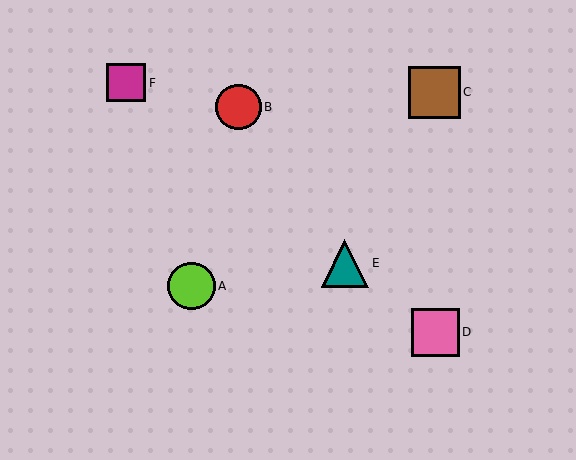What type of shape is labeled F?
Shape F is a magenta square.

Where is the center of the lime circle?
The center of the lime circle is at (191, 286).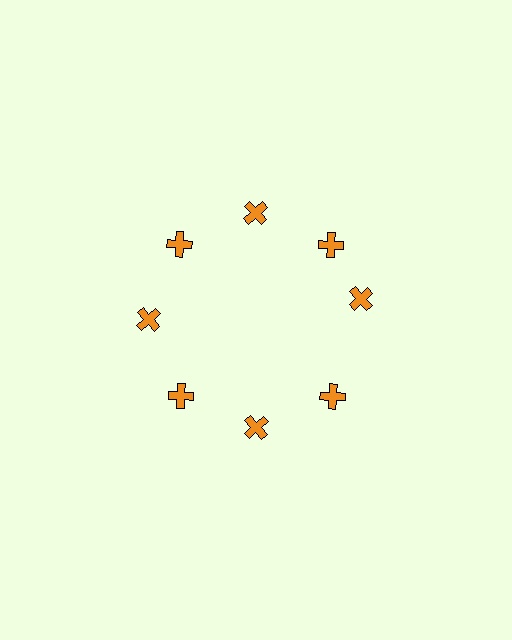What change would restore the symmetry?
The symmetry would be restored by rotating it back into even spacing with its neighbors so that all 8 crosses sit at equal angles and equal distance from the center.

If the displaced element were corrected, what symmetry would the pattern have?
It would have 8-fold rotational symmetry — the pattern would map onto itself every 45 degrees.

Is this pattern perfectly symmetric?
No. The 8 orange crosses are arranged in a ring, but one element near the 3 o'clock position is rotated out of alignment along the ring, breaking the 8-fold rotational symmetry.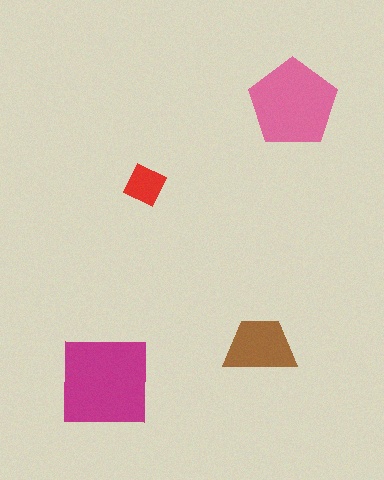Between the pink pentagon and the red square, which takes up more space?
The pink pentagon.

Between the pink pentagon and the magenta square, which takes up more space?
The magenta square.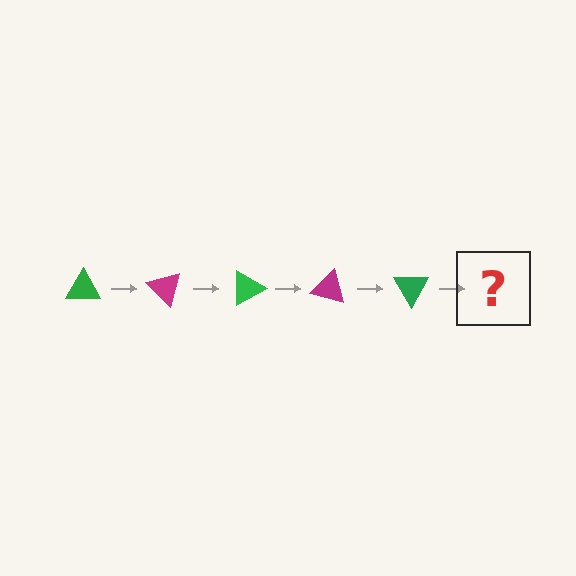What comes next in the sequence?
The next element should be a magenta triangle, rotated 225 degrees from the start.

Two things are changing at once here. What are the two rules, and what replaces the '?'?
The two rules are that it rotates 45 degrees each step and the color cycles through green and magenta. The '?' should be a magenta triangle, rotated 225 degrees from the start.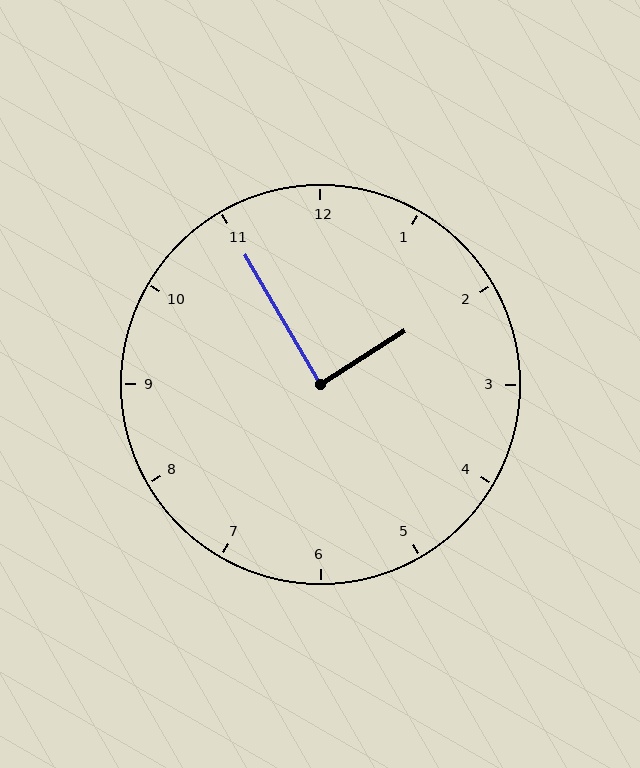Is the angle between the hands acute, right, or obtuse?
It is right.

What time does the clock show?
1:55.